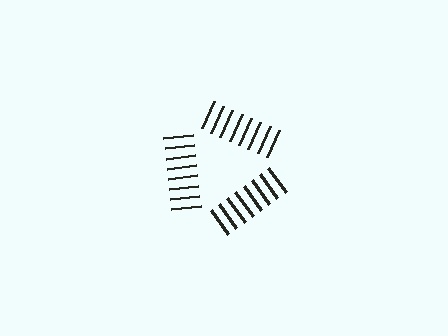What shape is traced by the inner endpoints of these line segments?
An illusory triangle — the line segments terminate on its edges but no continuous stroke is drawn.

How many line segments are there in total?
24 — 8 along each of the 3 edges.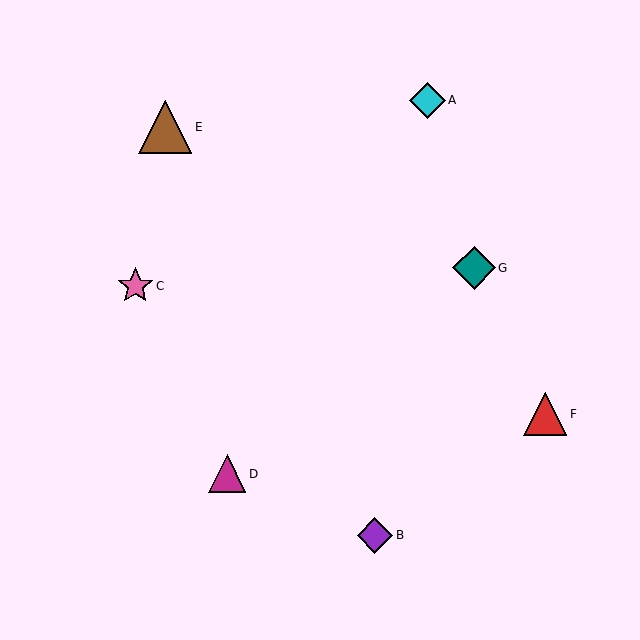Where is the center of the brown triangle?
The center of the brown triangle is at (165, 127).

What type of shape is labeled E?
Shape E is a brown triangle.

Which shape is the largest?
The brown triangle (labeled E) is the largest.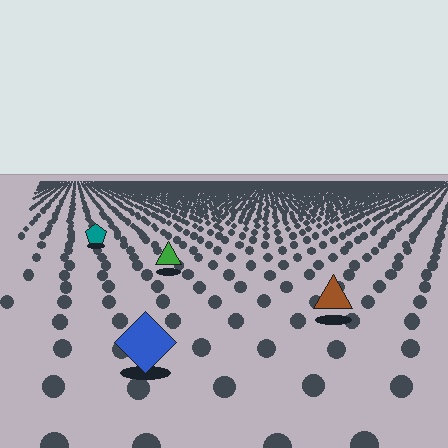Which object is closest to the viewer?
The blue diamond is closest. The texture marks near it are larger and more spread out.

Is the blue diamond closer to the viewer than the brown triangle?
Yes. The blue diamond is closer — you can tell from the texture gradient: the ground texture is coarser near it.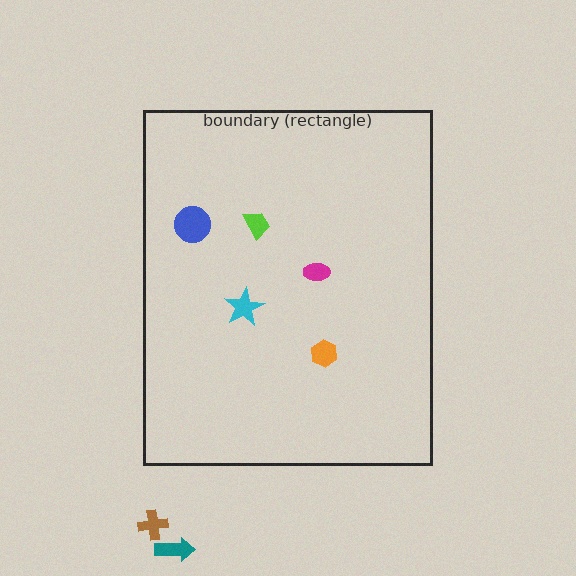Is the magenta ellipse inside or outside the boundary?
Inside.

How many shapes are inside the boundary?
5 inside, 2 outside.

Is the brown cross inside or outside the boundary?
Outside.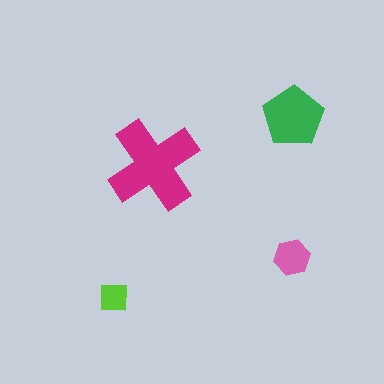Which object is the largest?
The magenta cross.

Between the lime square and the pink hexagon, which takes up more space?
The pink hexagon.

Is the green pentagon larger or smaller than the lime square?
Larger.